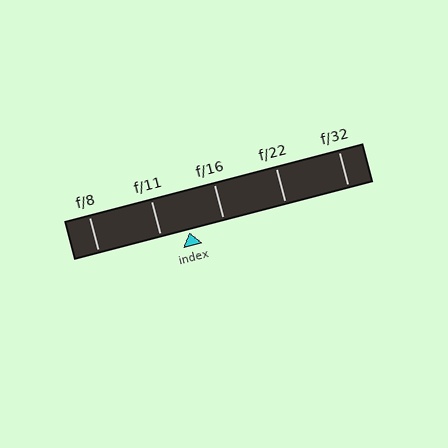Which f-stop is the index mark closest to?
The index mark is closest to f/11.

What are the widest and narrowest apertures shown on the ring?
The widest aperture shown is f/8 and the narrowest is f/32.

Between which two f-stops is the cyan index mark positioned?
The index mark is between f/11 and f/16.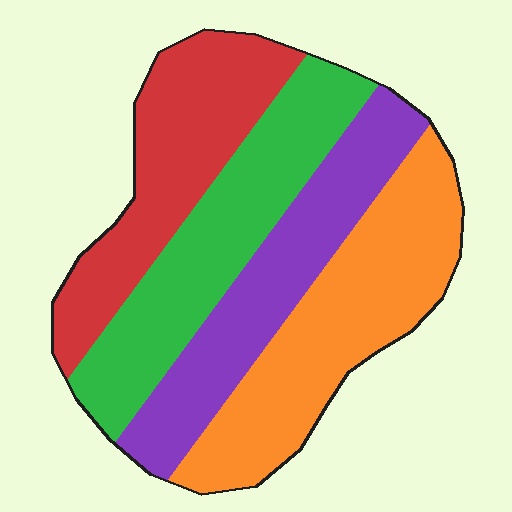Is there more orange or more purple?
Orange.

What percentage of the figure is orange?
Orange covers around 30% of the figure.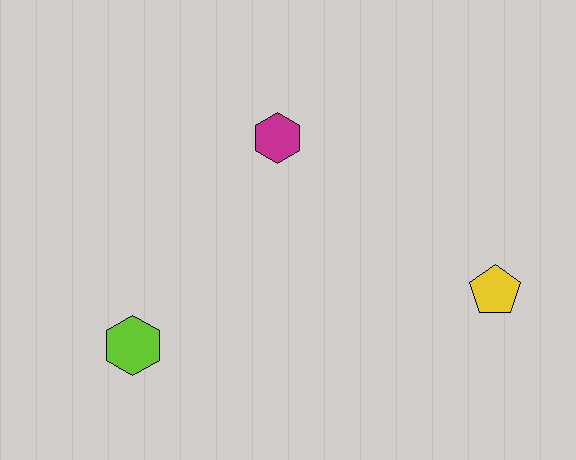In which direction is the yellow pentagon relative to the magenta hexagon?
The yellow pentagon is to the right of the magenta hexagon.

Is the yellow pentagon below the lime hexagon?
No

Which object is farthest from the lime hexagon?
The yellow pentagon is farthest from the lime hexagon.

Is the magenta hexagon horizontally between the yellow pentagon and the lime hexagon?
Yes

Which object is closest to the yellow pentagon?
The magenta hexagon is closest to the yellow pentagon.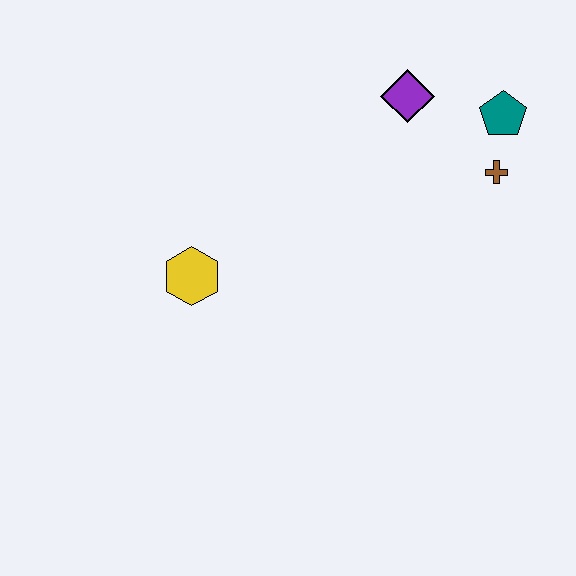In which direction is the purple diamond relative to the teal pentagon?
The purple diamond is to the left of the teal pentagon.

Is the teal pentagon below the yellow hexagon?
No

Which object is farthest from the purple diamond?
The yellow hexagon is farthest from the purple diamond.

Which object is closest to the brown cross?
The teal pentagon is closest to the brown cross.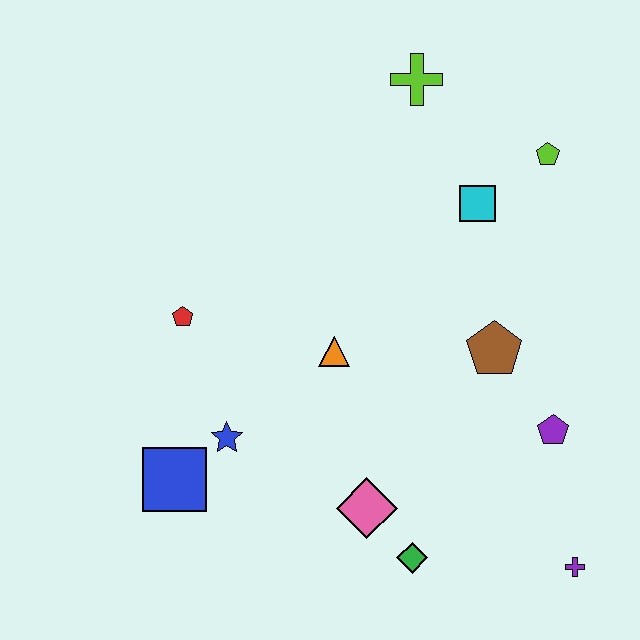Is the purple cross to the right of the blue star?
Yes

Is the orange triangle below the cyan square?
Yes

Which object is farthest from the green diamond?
The lime cross is farthest from the green diamond.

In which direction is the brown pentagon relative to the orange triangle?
The brown pentagon is to the right of the orange triangle.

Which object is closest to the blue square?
The blue star is closest to the blue square.